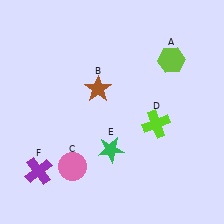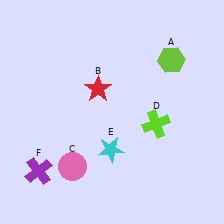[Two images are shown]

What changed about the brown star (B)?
In Image 1, B is brown. In Image 2, it changed to red.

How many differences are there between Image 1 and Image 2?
There are 2 differences between the two images.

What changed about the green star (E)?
In Image 1, E is green. In Image 2, it changed to cyan.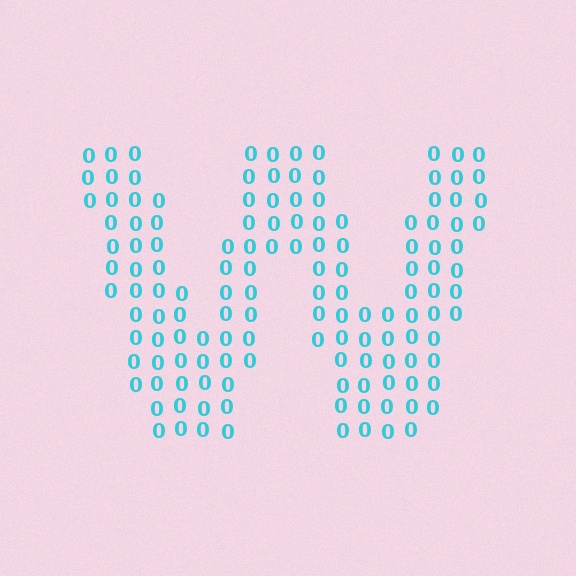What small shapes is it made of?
It is made of small digit 0's.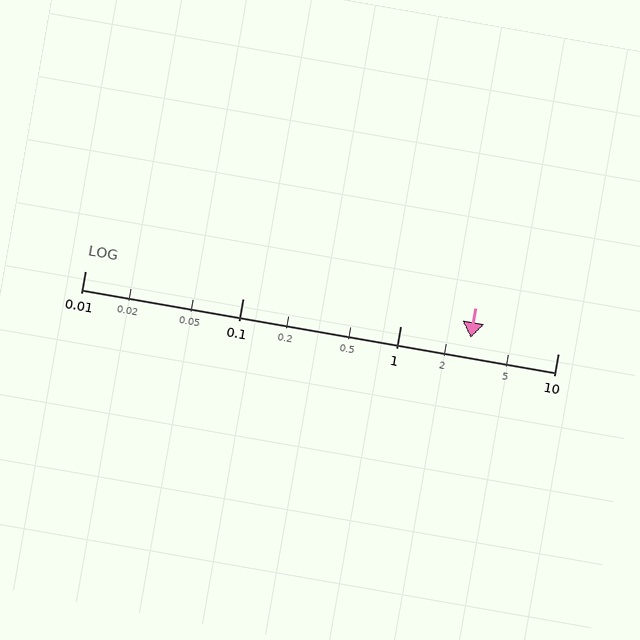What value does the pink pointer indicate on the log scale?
The pointer indicates approximately 2.8.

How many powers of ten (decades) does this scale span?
The scale spans 3 decades, from 0.01 to 10.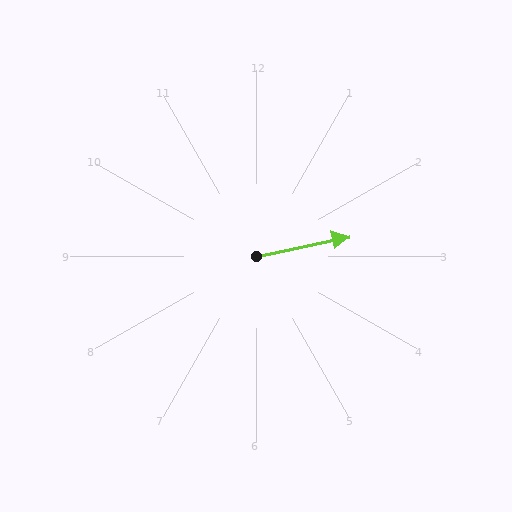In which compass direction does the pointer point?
East.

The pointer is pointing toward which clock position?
Roughly 3 o'clock.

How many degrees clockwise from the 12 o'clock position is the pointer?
Approximately 78 degrees.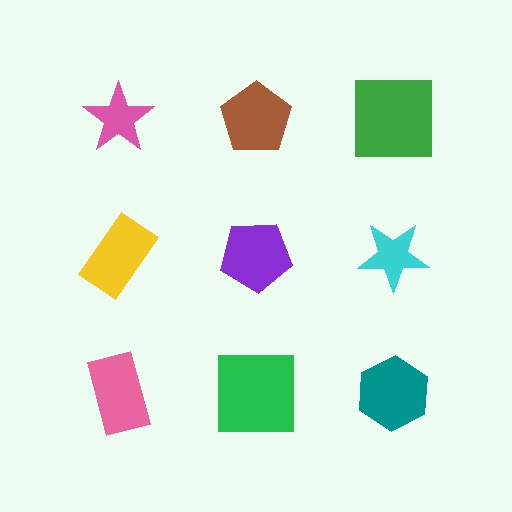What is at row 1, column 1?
A pink star.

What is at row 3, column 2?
A green square.